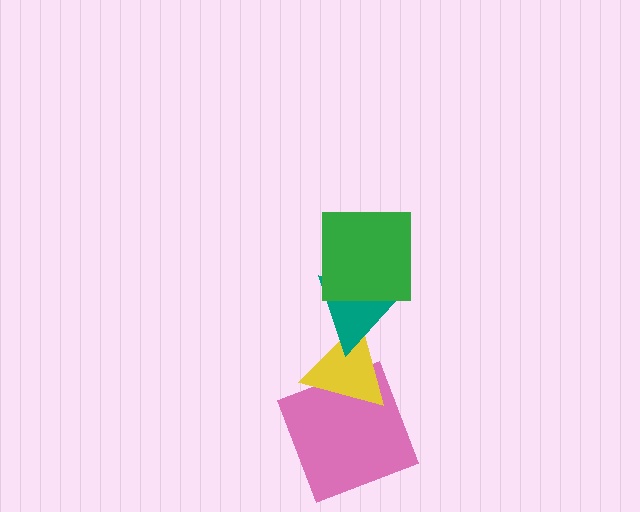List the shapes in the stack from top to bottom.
From top to bottom: the green square, the teal triangle, the yellow triangle, the pink square.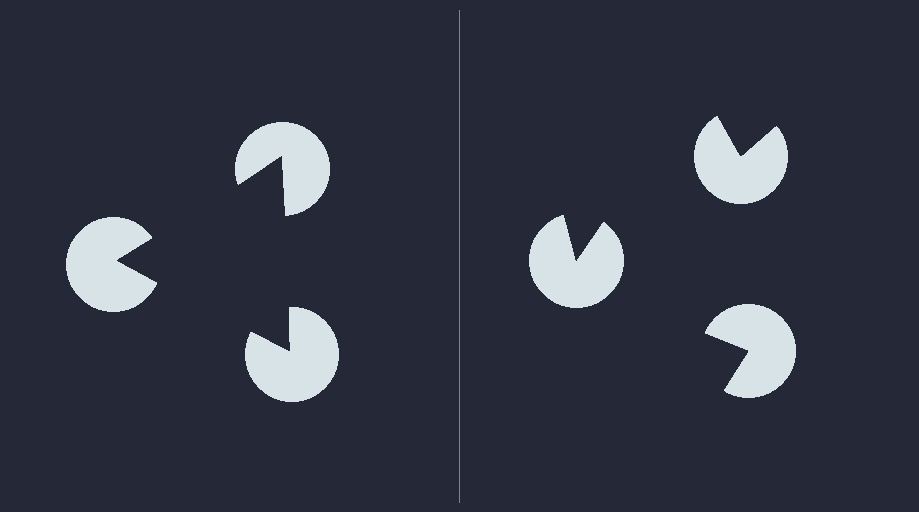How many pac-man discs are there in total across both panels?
6 — 3 on each side.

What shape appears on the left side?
An illusory triangle.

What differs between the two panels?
The pac-man discs are positioned identically on both sides; only the wedge orientations differ. On the left they align to a triangle; on the right they are misaligned.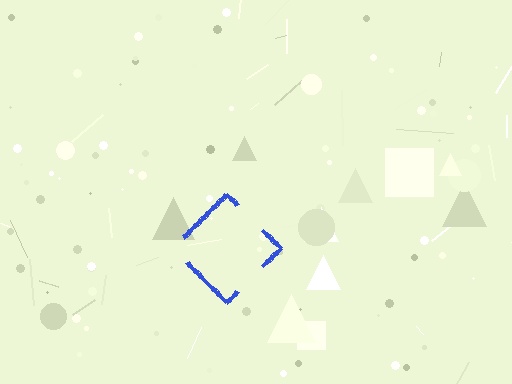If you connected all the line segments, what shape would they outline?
They would outline a diamond.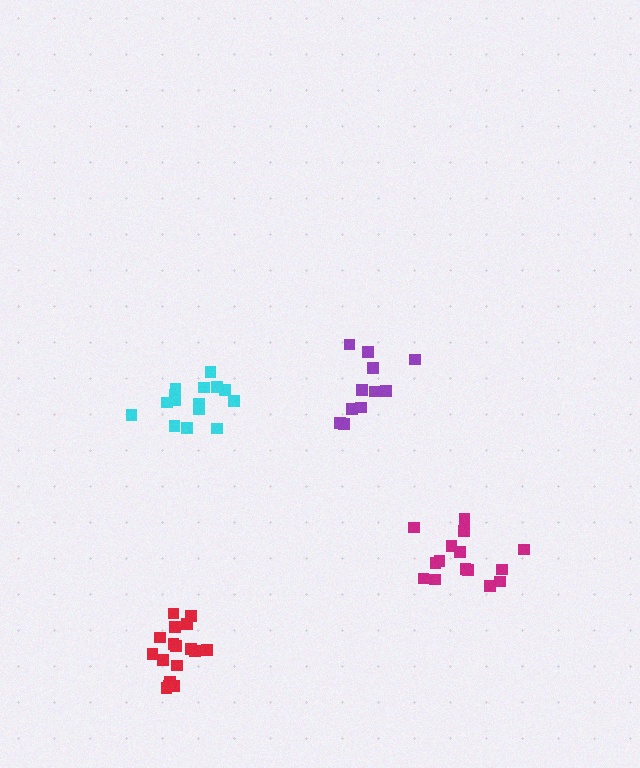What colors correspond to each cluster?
The clusters are colored: cyan, red, magenta, purple.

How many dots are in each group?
Group 1: 16 dots, Group 2: 17 dots, Group 3: 15 dots, Group 4: 11 dots (59 total).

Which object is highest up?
The purple cluster is topmost.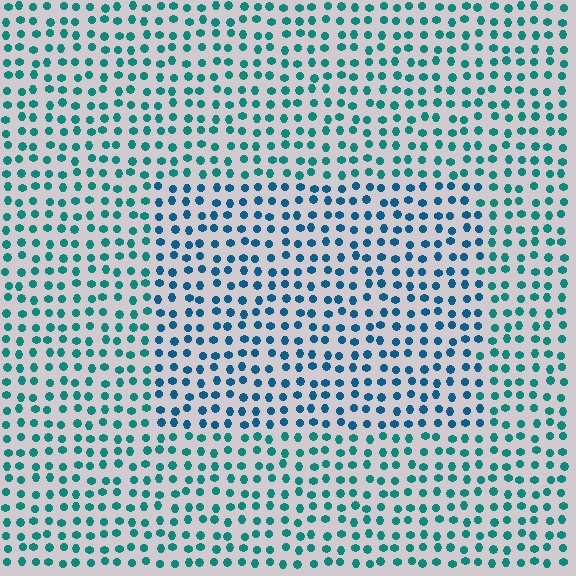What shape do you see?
I see a rectangle.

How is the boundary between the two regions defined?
The boundary is defined purely by a slight shift in hue (about 27 degrees). Spacing, size, and orientation are identical on both sides.